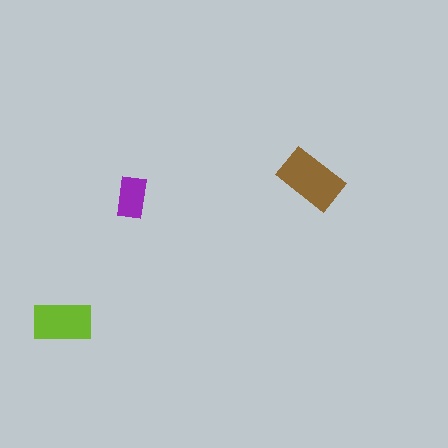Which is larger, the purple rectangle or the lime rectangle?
The lime one.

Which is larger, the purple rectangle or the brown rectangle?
The brown one.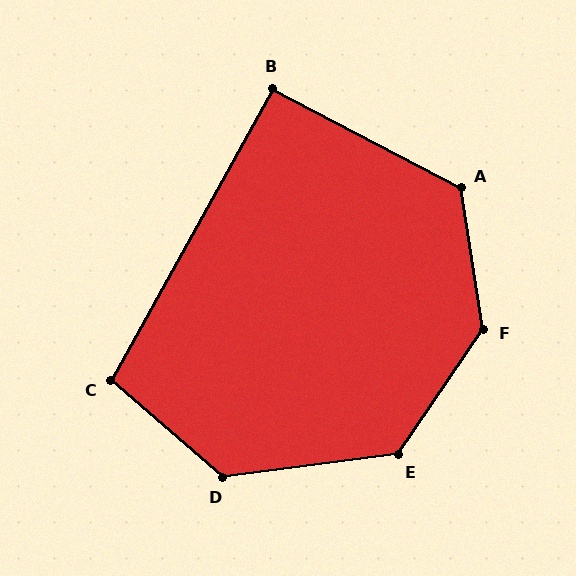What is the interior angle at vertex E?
Approximately 131 degrees (obtuse).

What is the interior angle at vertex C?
Approximately 102 degrees (obtuse).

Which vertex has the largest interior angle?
F, at approximately 137 degrees.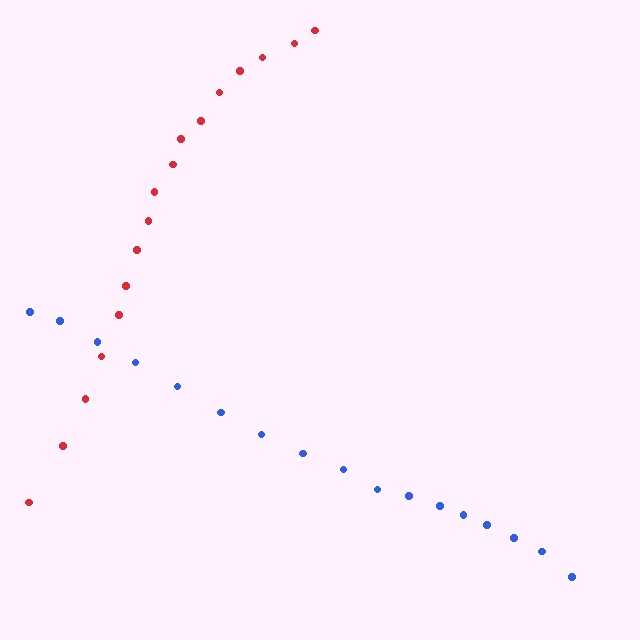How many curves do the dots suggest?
There are 2 distinct paths.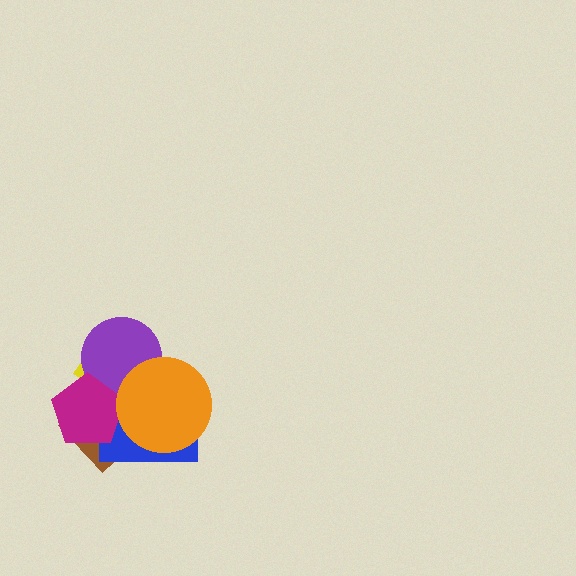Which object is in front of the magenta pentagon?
The orange circle is in front of the magenta pentagon.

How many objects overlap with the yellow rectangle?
5 objects overlap with the yellow rectangle.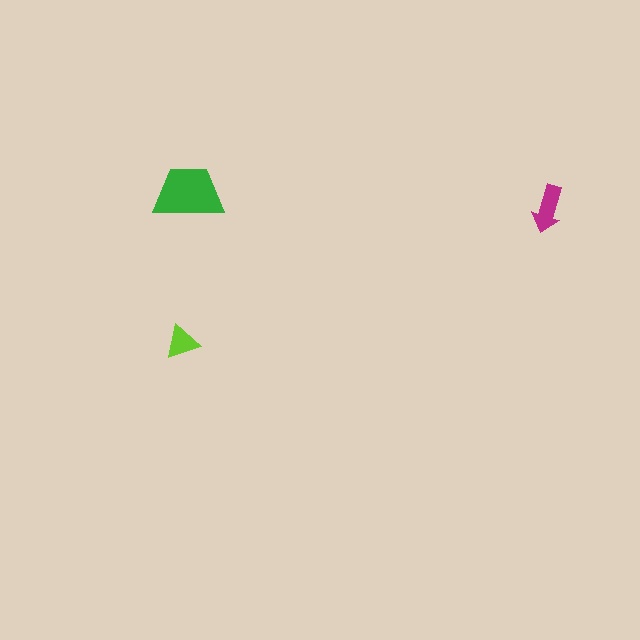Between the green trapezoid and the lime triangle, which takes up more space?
The green trapezoid.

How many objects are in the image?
There are 3 objects in the image.